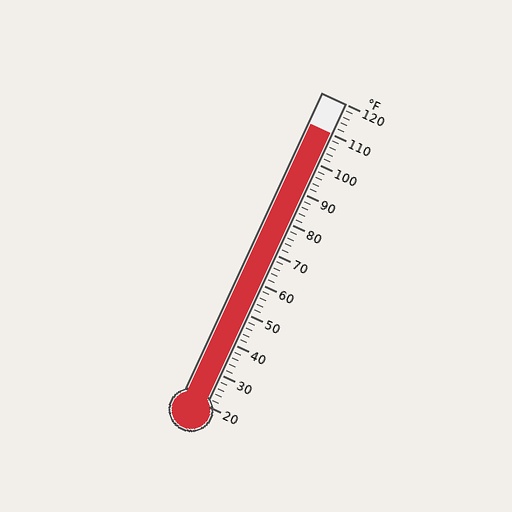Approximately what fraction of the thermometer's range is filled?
The thermometer is filled to approximately 90% of its range.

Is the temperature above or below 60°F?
The temperature is above 60°F.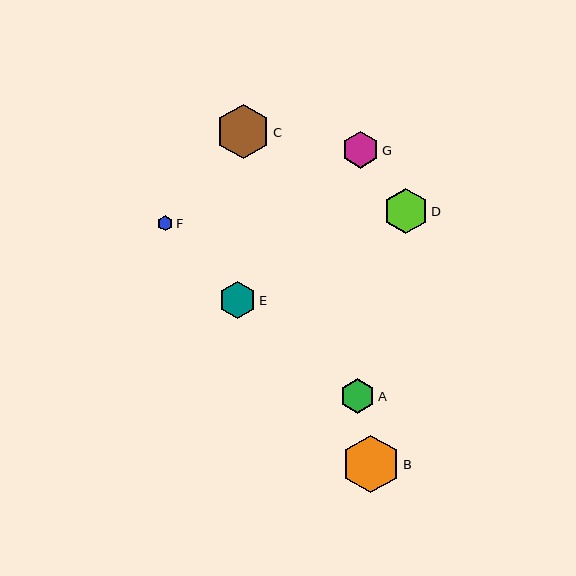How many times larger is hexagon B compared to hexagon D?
Hexagon B is approximately 1.3 times the size of hexagon D.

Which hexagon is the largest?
Hexagon B is the largest with a size of approximately 58 pixels.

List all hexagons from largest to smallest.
From largest to smallest: B, C, D, G, E, A, F.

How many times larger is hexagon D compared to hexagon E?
Hexagon D is approximately 1.2 times the size of hexagon E.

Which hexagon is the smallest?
Hexagon F is the smallest with a size of approximately 15 pixels.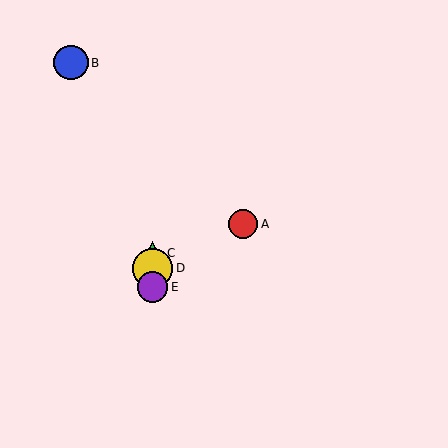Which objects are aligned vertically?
Objects C, D, E are aligned vertically.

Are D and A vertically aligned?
No, D is at x≈152 and A is at x≈243.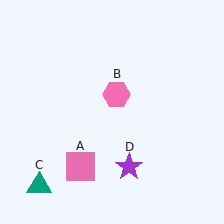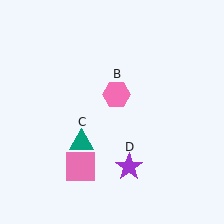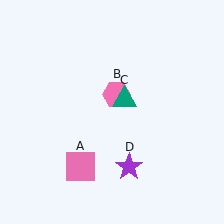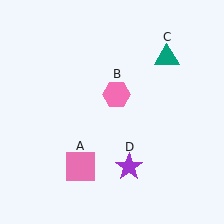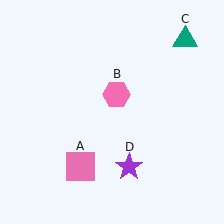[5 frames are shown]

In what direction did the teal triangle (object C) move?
The teal triangle (object C) moved up and to the right.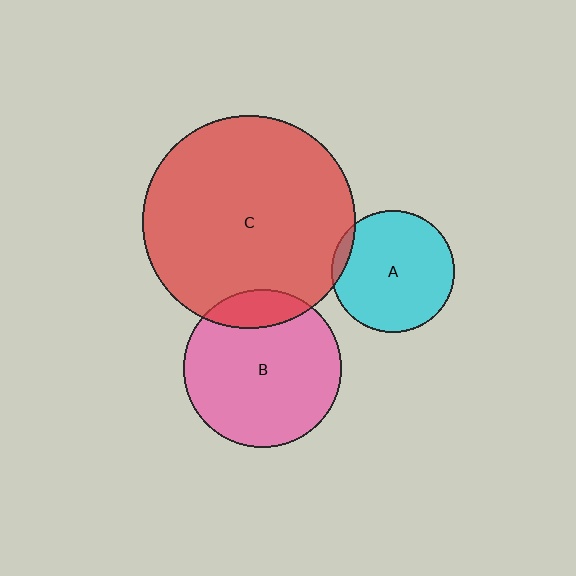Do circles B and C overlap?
Yes.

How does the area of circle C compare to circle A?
Approximately 3.0 times.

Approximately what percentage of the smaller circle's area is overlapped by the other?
Approximately 15%.